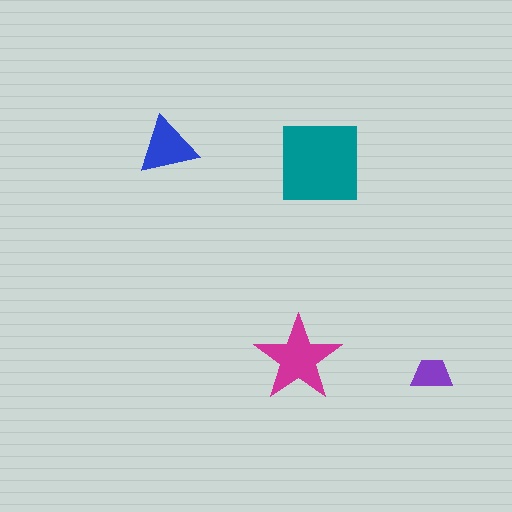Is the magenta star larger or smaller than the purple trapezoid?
Larger.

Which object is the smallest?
The purple trapezoid.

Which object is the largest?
The teal square.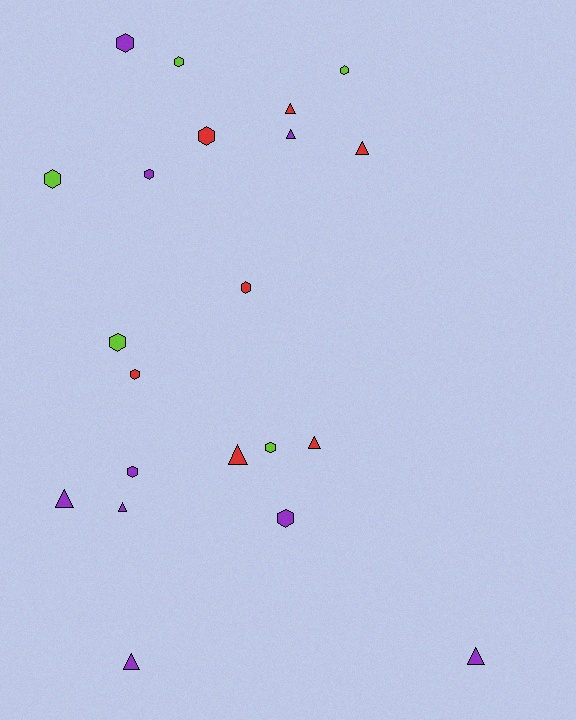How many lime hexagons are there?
There are 5 lime hexagons.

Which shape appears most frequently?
Hexagon, with 12 objects.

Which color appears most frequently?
Purple, with 9 objects.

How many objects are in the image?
There are 21 objects.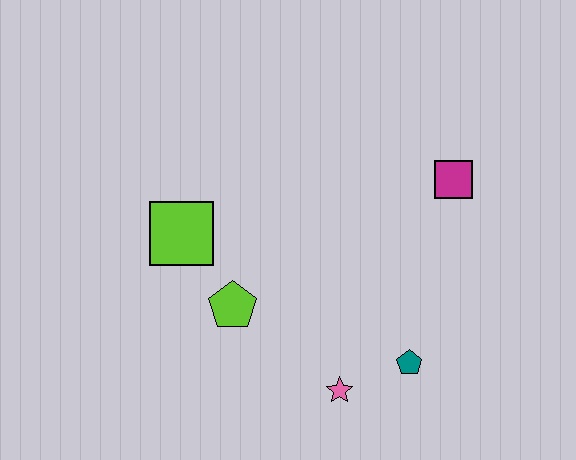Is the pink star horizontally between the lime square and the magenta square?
Yes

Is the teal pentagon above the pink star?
Yes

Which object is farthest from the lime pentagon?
The magenta square is farthest from the lime pentagon.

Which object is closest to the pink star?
The teal pentagon is closest to the pink star.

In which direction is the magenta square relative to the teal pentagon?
The magenta square is above the teal pentagon.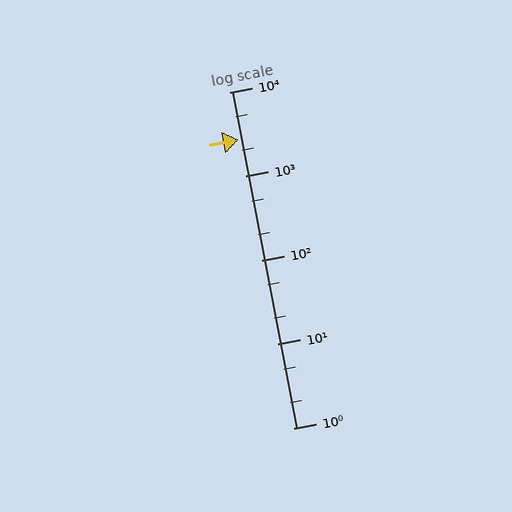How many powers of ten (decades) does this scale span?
The scale spans 4 decades, from 1 to 10000.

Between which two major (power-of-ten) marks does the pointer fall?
The pointer is between 1000 and 10000.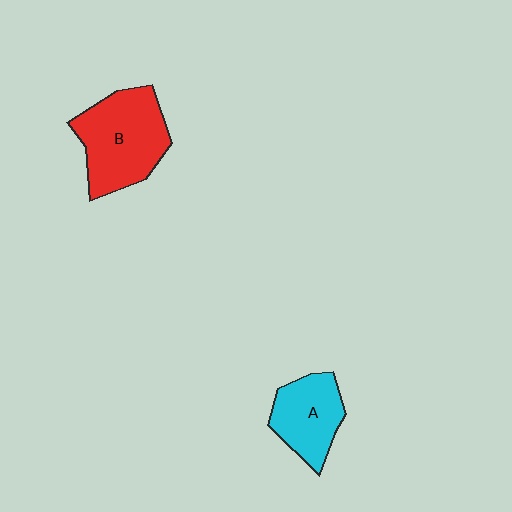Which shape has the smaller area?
Shape A (cyan).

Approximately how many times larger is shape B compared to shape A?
Approximately 1.5 times.